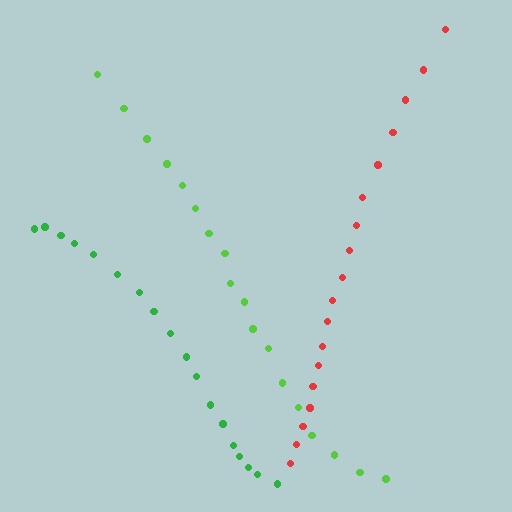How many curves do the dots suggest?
There are 3 distinct paths.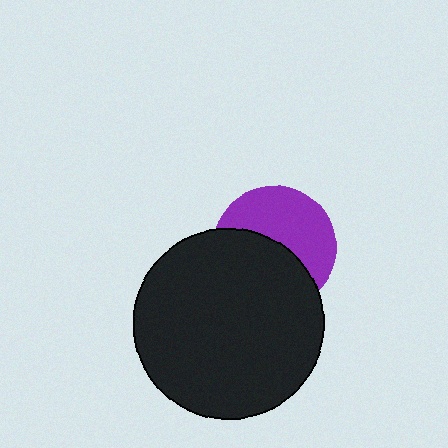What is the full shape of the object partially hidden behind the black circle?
The partially hidden object is a purple circle.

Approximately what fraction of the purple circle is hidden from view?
Roughly 50% of the purple circle is hidden behind the black circle.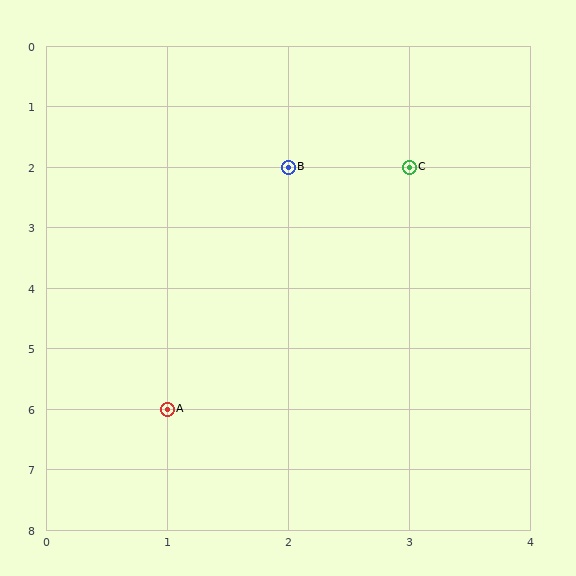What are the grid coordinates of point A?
Point A is at grid coordinates (1, 6).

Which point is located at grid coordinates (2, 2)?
Point B is at (2, 2).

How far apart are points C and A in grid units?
Points C and A are 2 columns and 4 rows apart (about 4.5 grid units diagonally).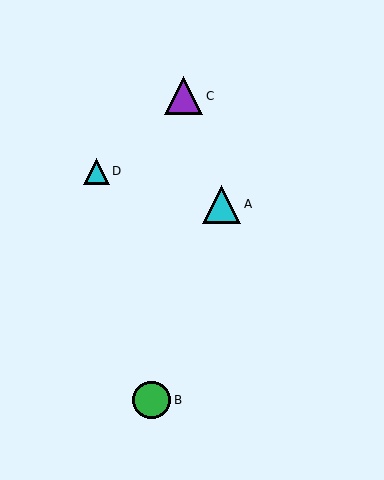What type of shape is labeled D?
Shape D is a cyan triangle.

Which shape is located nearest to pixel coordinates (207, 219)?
The cyan triangle (labeled A) at (222, 204) is nearest to that location.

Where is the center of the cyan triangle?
The center of the cyan triangle is at (222, 204).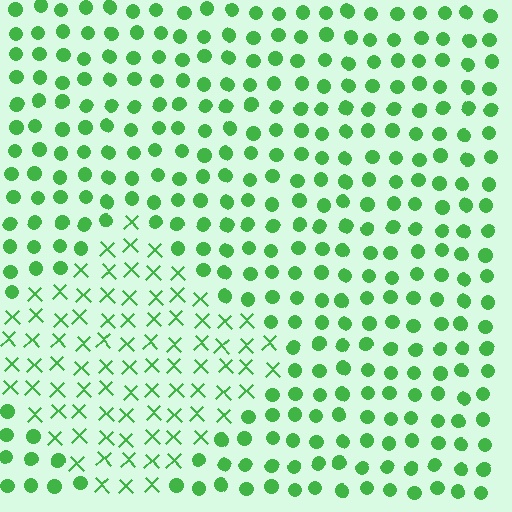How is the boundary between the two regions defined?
The boundary is defined by a change in element shape: X marks inside vs. circles outside. All elements share the same color and spacing.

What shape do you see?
I see a diamond.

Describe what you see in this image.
The image is filled with small green elements arranged in a uniform grid. A diamond-shaped region contains X marks, while the surrounding area contains circles. The boundary is defined purely by the change in element shape.